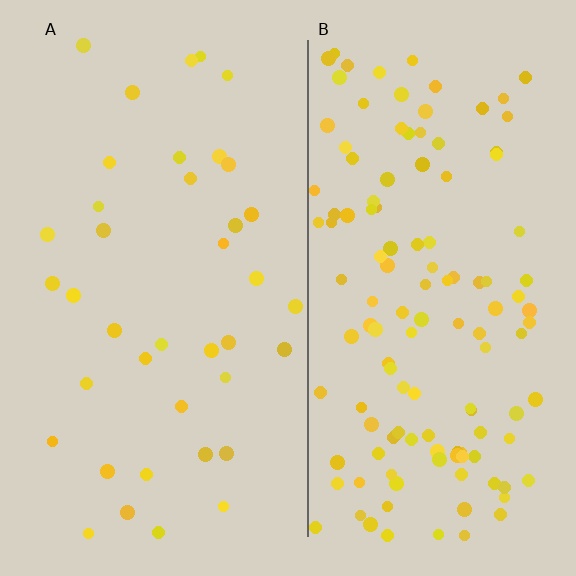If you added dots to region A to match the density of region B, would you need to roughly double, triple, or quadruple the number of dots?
Approximately triple.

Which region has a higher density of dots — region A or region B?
B (the right).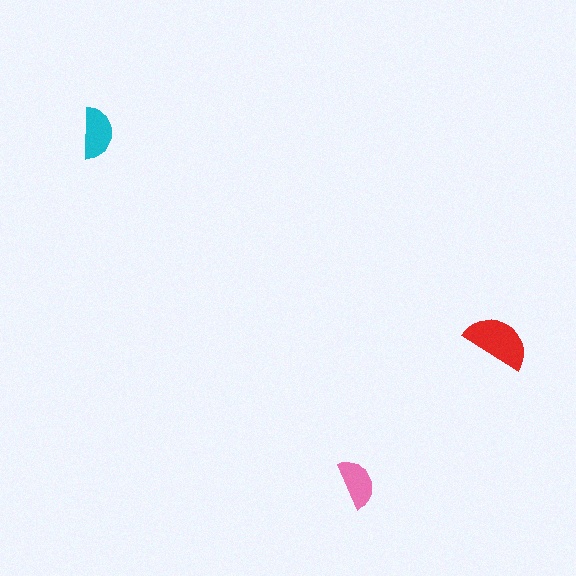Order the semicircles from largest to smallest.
the red one, the cyan one, the pink one.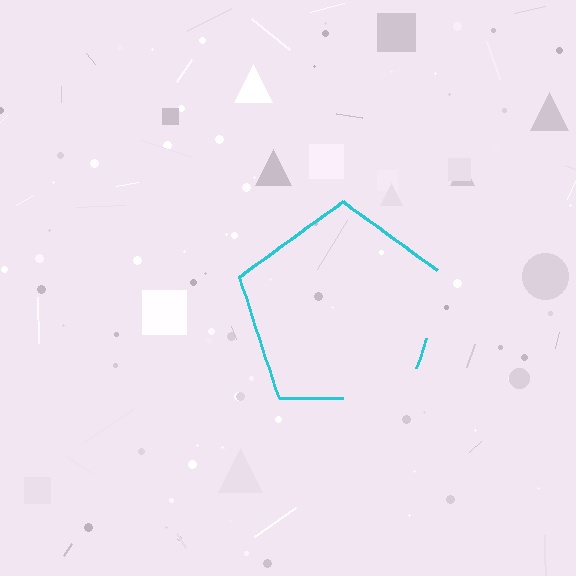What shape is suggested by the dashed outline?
The dashed outline suggests a pentagon.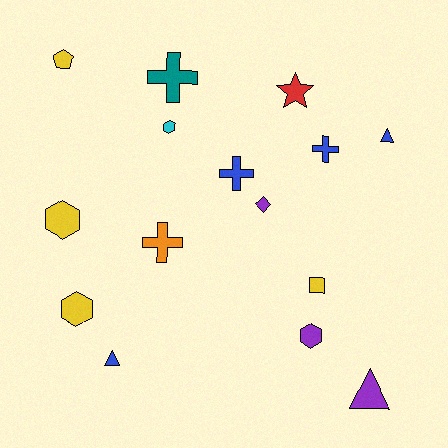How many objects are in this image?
There are 15 objects.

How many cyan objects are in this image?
There is 1 cyan object.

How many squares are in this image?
There is 1 square.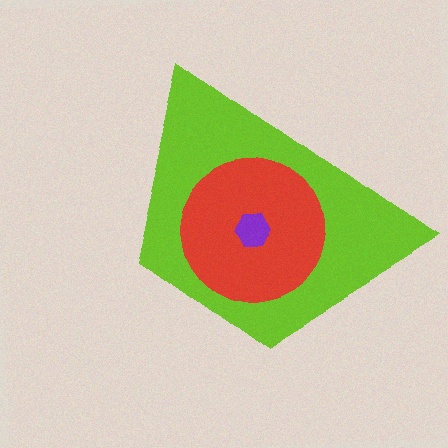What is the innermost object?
The purple hexagon.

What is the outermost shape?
The lime trapezoid.